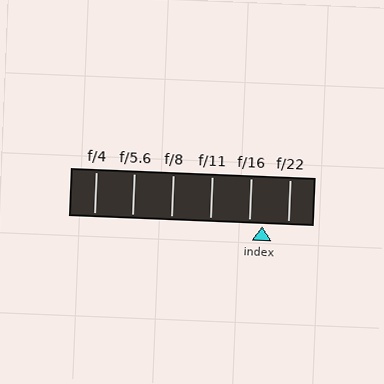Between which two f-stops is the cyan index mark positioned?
The index mark is between f/16 and f/22.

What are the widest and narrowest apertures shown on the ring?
The widest aperture shown is f/4 and the narrowest is f/22.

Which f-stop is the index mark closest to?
The index mark is closest to f/16.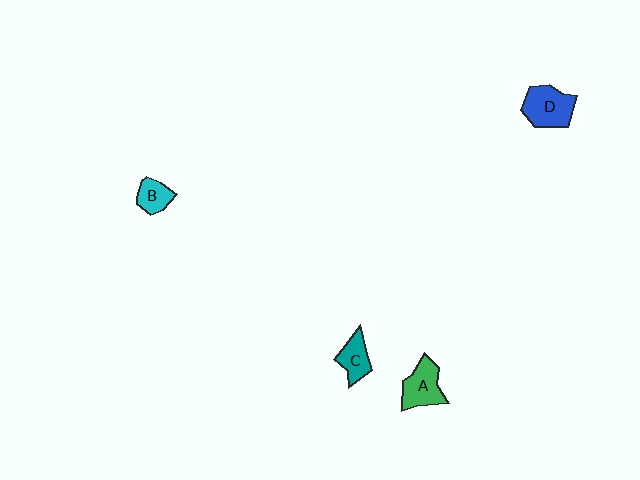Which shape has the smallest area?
Shape B (cyan).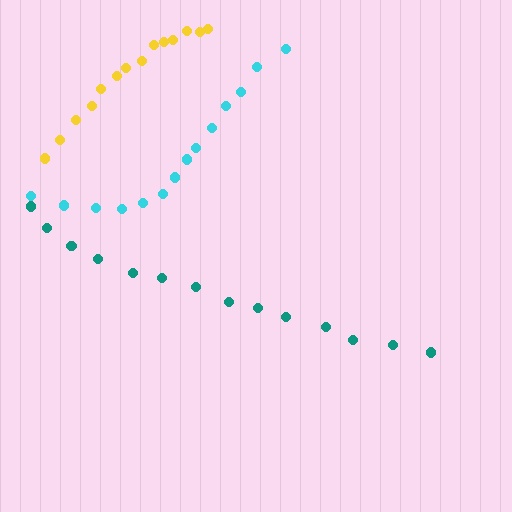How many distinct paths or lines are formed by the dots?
There are 3 distinct paths.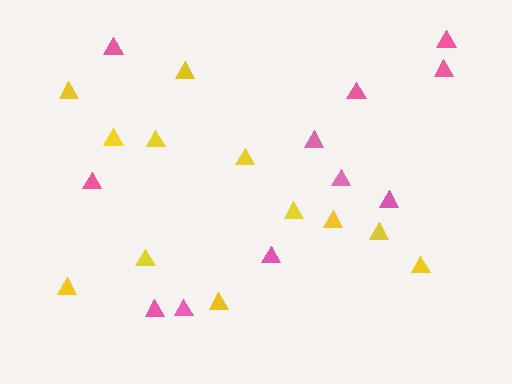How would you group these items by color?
There are 2 groups: one group of pink triangles (11) and one group of yellow triangles (12).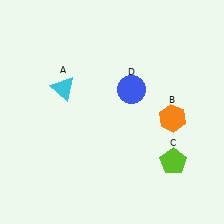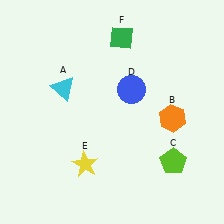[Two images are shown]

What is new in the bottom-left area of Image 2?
A yellow star (E) was added in the bottom-left area of Image 2.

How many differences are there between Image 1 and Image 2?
There are 2 differences between the two images.